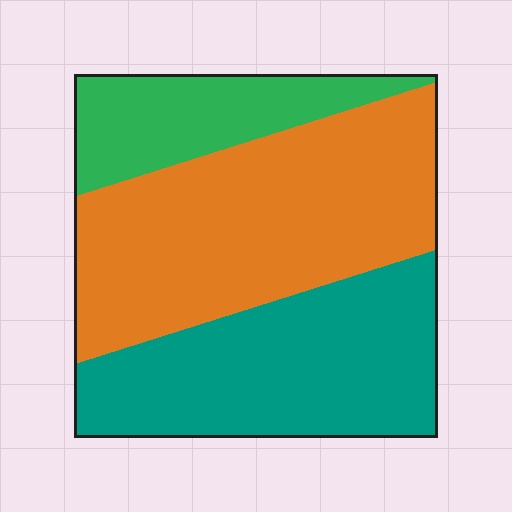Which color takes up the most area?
Orange, at roughly 45%.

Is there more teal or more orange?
Orange.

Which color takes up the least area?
Green, at roughly 20%.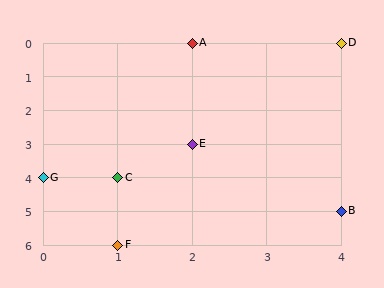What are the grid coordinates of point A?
Point A is at grid coordinates (2, 0).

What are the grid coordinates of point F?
Point F is at grid coordinates (1, 6).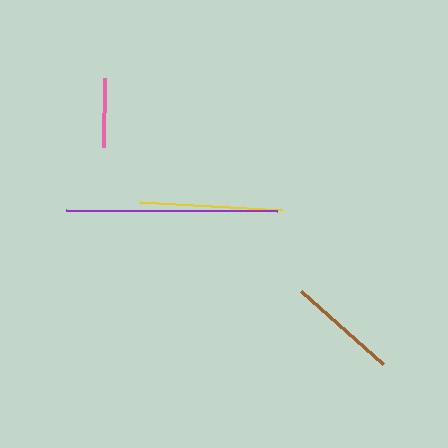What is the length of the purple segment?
The purple segment is approximately 211 pixels long.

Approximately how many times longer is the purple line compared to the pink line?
The purple line is approximately 3.0 times the length of the pink line.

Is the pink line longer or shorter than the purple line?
The purple line is longer than the pink line.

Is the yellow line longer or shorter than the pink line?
The yellow line is longer than the pink line.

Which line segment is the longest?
The purple line is the longest at approximately 211 pixels.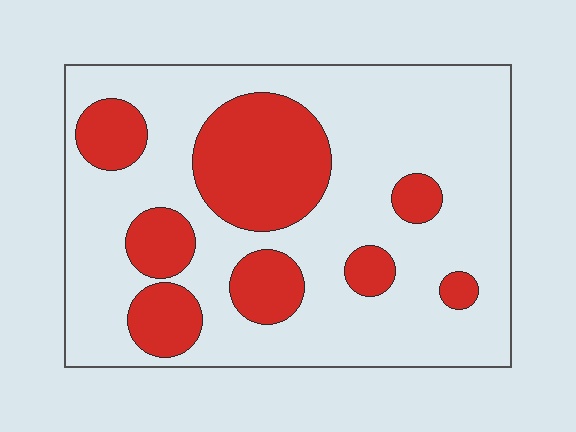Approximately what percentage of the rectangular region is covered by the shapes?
Approximately 30%.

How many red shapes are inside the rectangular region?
8.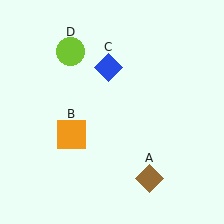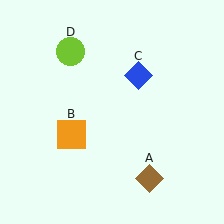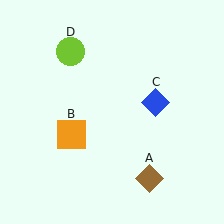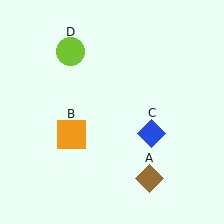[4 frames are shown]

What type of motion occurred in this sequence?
The blue diamond (object C) rotated clockwise around the center of the scene.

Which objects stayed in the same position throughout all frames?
Brown diamond (object A) and orange square (object B) and lime circle (object D) remained stationary.